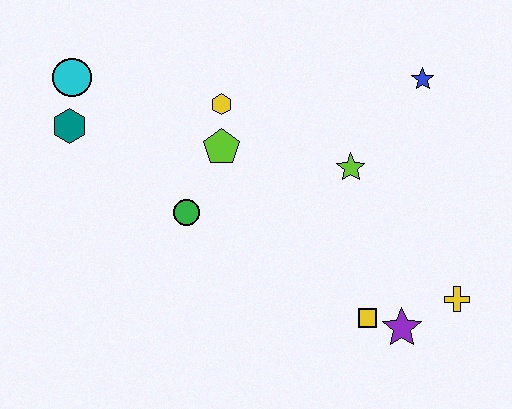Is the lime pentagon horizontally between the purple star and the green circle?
Yes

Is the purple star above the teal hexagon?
No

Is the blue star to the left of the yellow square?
No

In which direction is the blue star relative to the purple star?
The blue star is above the purple star.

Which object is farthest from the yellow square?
The cyan circle is farthest from the yellow square.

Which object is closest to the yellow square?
The purple star is closest to the yellow square.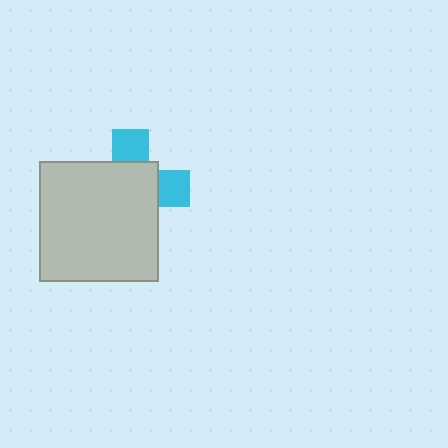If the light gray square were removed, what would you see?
You would see the complete cyan cross.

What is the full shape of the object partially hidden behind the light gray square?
The partially hidden object is a cyan cross.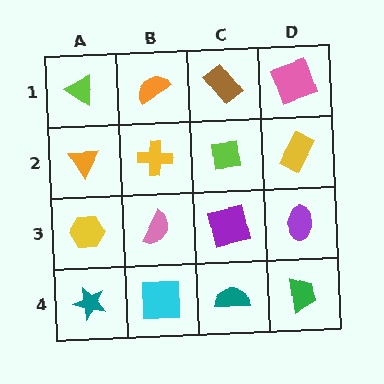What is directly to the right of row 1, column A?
An orange semicircle.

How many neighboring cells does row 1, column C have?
3.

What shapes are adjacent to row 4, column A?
A yellow hexagon (row 3, column A), a cyan square (row 4, column B).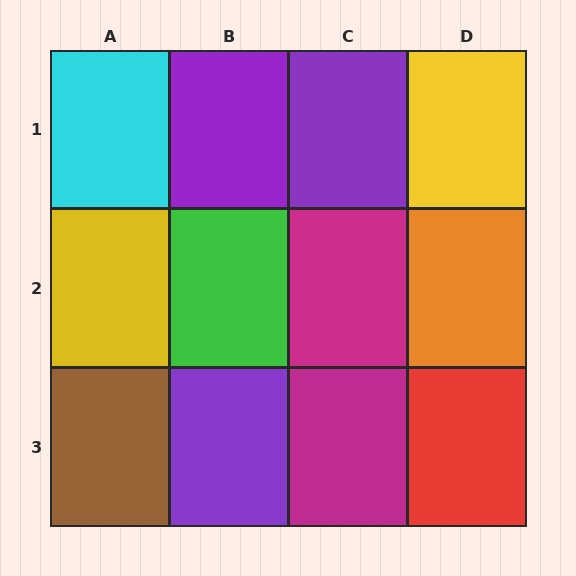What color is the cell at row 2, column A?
Yellow.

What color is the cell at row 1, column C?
Purple.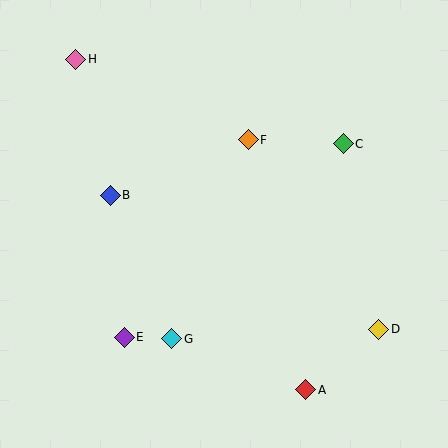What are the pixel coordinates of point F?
Point F is at (248, 140).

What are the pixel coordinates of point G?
Point G is at (172, 339).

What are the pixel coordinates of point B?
Point B is at (110, 195).